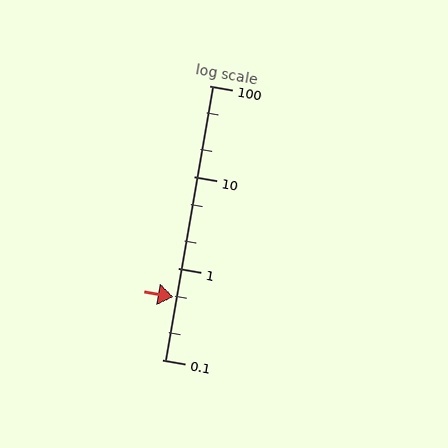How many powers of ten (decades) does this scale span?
The scale spans 3 decades, from 0.1 to 100.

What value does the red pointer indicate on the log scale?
The pointer indicates approximately 0.48.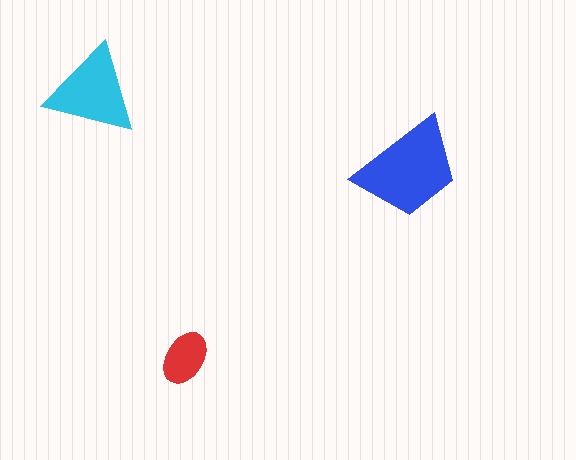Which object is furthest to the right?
The blue trapezoid is rightmost.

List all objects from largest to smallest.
The blue trapezoid, the cyan triangle, the red ellipse.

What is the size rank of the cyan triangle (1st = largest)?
2nd.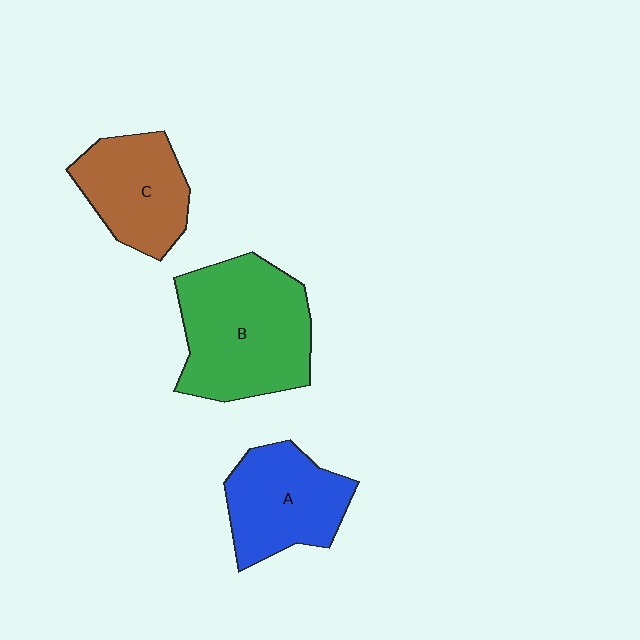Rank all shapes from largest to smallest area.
From largest to smallest: B (green), A (blue), C (brown).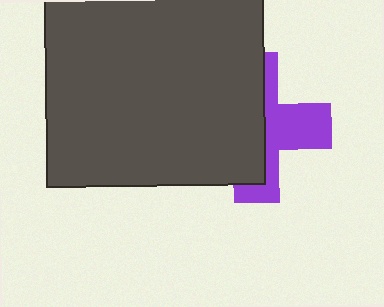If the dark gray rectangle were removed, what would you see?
You would see the complete purple cross.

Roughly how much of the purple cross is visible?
A small part of it is visible (roughly 43%).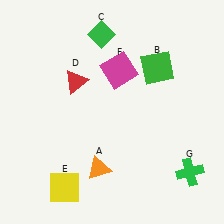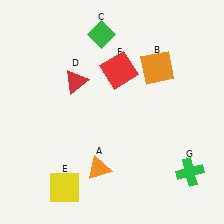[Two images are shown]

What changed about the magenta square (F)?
In Image 1, F is magenta. In Image 2, it changed to red.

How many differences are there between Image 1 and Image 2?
There are 2 differences between the two images.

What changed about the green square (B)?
In Image 1, B is green. In Image 2, it changed to orange.